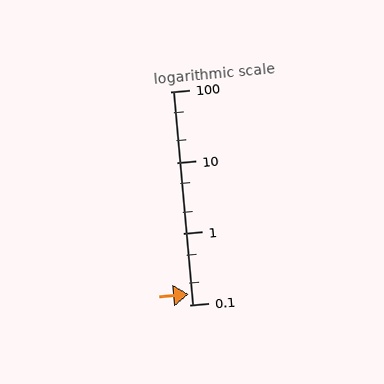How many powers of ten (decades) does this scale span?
The scale spans 3 decades, from 0.1 to 100.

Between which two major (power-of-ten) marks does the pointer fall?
The pointer is between 0.1 and 1.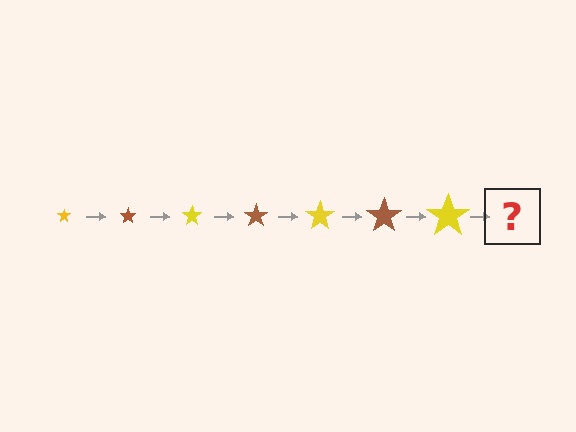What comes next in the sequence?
The next element should be a brown star, larger than the previous one.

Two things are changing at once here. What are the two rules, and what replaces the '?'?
The two rules are that the star grows larger each step and the color cycles through yellow and brown. The '?' should be a brown star, larger than the previous one.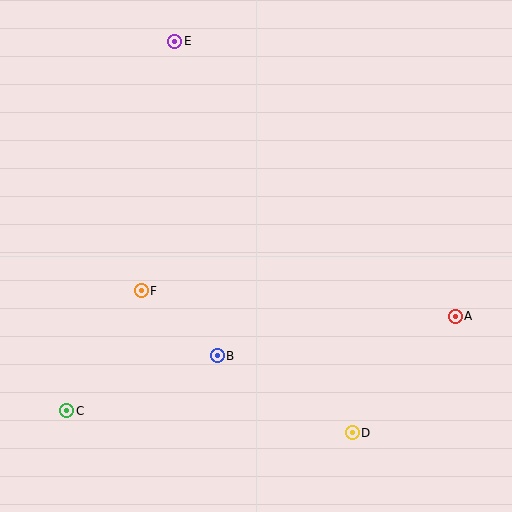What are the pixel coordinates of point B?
Point B is at (217, 356).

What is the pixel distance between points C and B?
The distance between C and B is 160 pixels.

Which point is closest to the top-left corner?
Point E is closest to the top-left corner.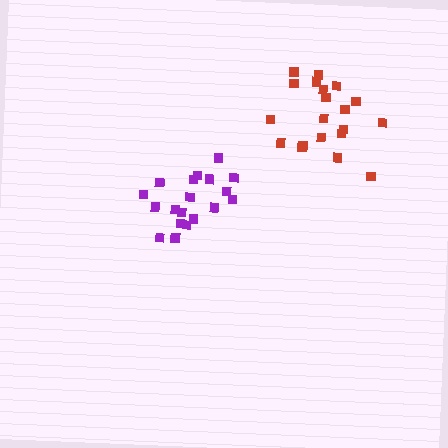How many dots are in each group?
Group 1: 19 dots, Group 2: 20 dots (39 total).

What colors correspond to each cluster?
The clusters are colored: purple, red.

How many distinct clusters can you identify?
There are 2 distinct clusters.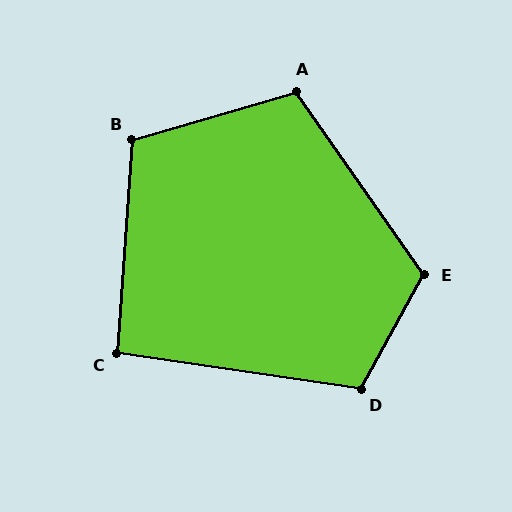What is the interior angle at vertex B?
Approximately 111 degrees (obtuse).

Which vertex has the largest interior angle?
E, at approximately 116 degrees.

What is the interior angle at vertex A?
Approximately 108 degrees (obtuse).